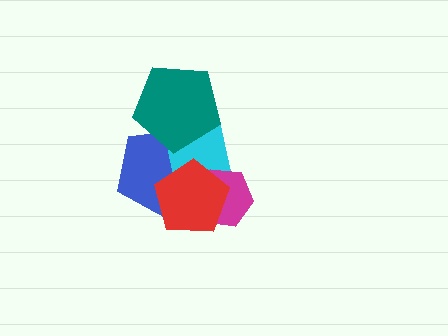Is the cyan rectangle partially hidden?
Yes, it is partially covered by another shape.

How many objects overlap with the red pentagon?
3 objects overlap with the red pentagon.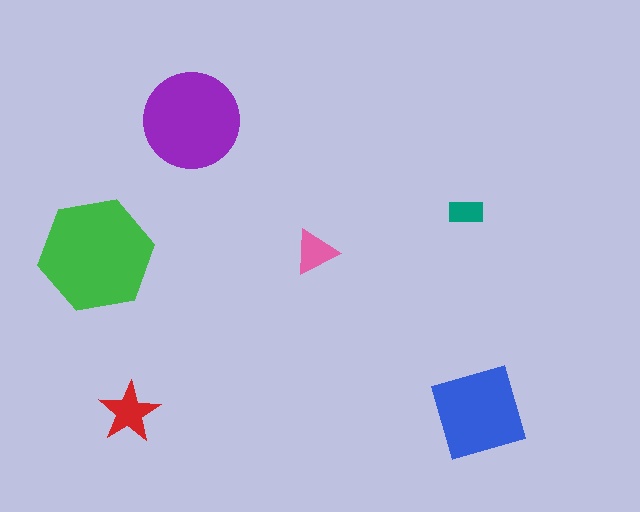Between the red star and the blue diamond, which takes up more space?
The blue diamond.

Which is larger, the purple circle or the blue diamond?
The purple circle.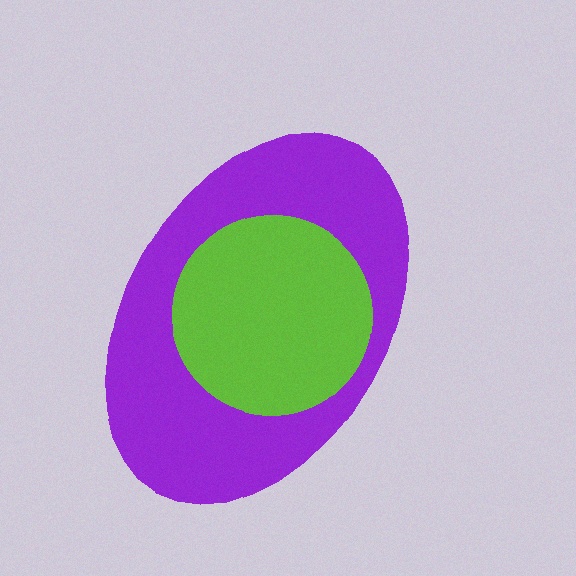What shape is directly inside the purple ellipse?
The lime circle.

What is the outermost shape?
The purple ellipse.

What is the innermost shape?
The lime circle.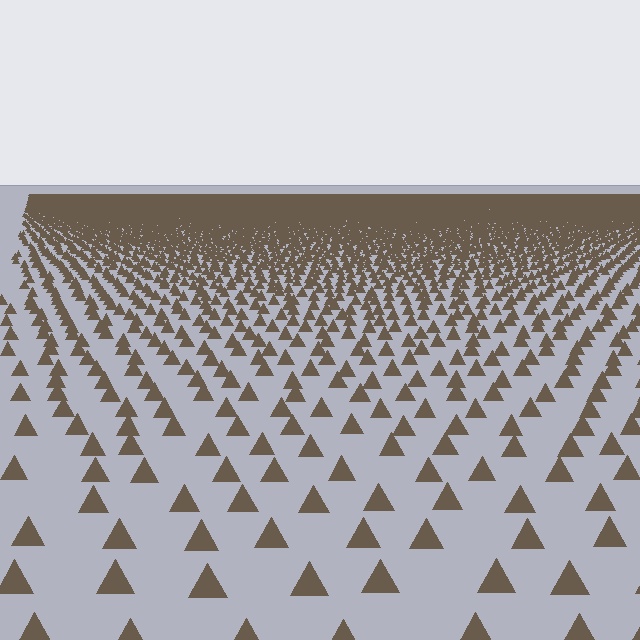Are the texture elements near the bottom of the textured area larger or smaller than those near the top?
Larger. Near the bottom, elements are closer to the viewer and appear at a bigger on-screen size.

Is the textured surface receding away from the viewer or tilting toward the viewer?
The surface is receding away from the viewer. Texture elements get smaller and denser toward the top.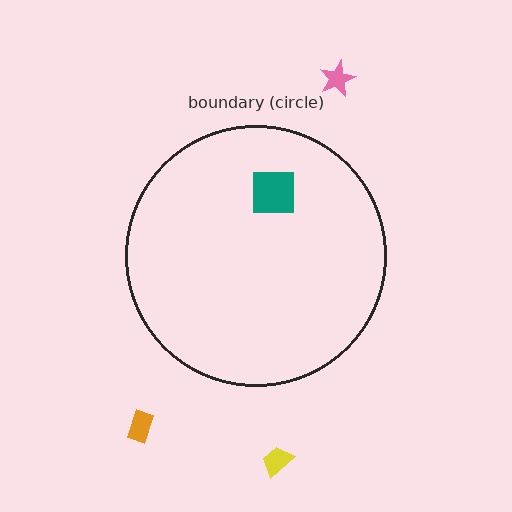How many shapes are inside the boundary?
1 inside, 3 outside.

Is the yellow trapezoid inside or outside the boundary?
Outside.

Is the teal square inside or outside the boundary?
Inside.